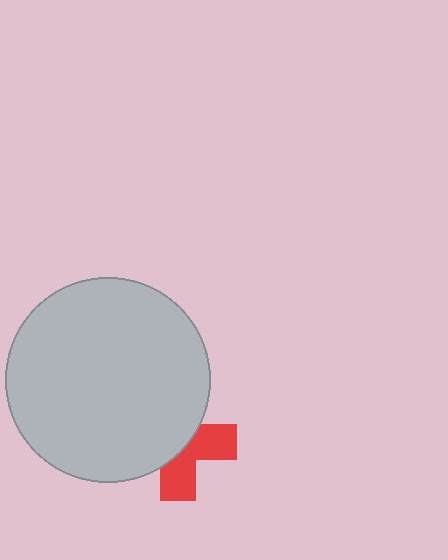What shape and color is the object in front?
The object in front is a light gray circle.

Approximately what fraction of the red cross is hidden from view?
Roughly 56% of the red cross is hidden behind the light gray circle.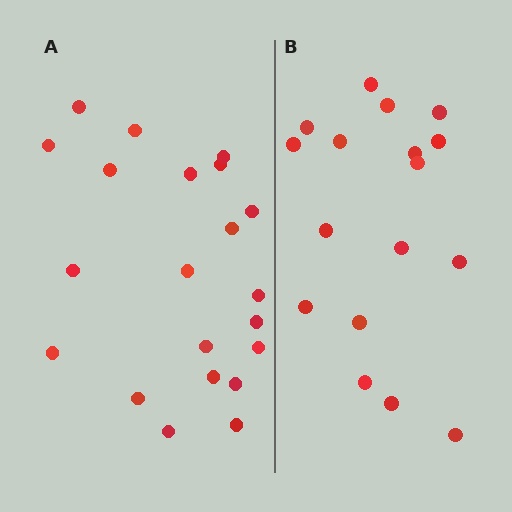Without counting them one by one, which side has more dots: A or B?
Region A (the left region) has more dots.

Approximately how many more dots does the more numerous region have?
Region A has about 4 more dots than region B.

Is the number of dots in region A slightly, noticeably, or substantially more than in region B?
Region A has only slightly more — the two regions are fairly close. The ratio is roughly 1.2 to 1.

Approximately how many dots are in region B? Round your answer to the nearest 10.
About 20 dots. (The exact count is 17, which rounds to 20.)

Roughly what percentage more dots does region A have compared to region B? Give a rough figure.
About 25% more.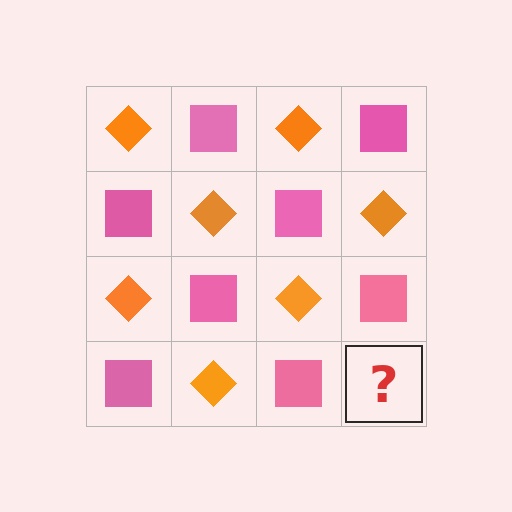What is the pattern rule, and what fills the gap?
The rule is that it alternates orange diamond and pink square in a checkerboard pattern. The gap should be filled with an orange diamond.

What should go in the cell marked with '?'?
The missing cell should contain an orange diamond.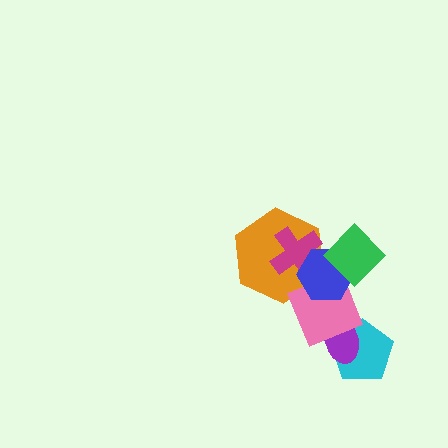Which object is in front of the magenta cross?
The blue hexagon is in front of the magenta cross.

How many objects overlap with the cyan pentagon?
1 object overlaps with the cyan pentagon.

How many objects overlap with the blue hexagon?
4 objects overlap with the blue hexagon.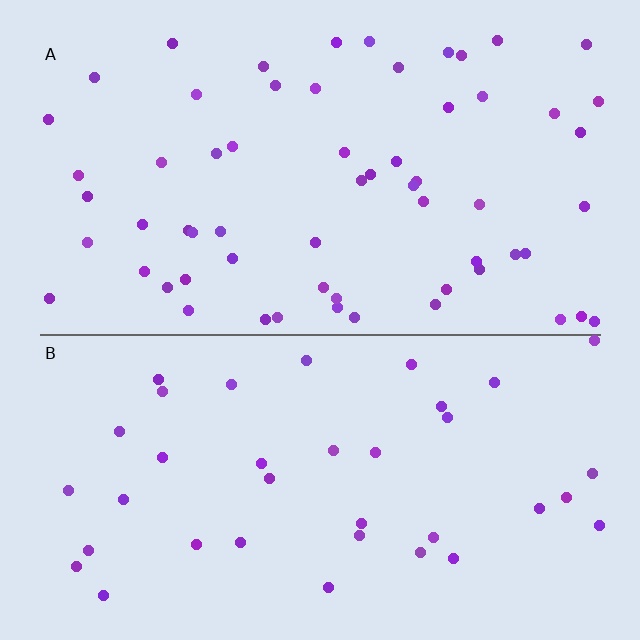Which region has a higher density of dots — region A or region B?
A (the top).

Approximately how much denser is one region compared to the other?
Approximately 1.7× — region A over region B.